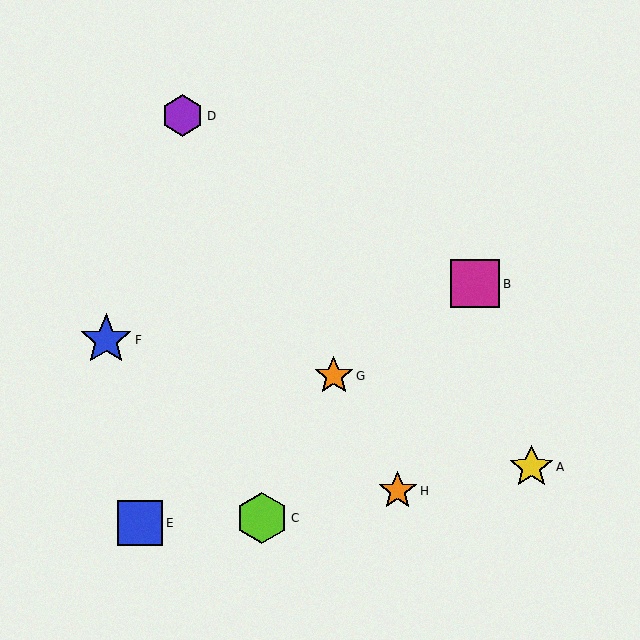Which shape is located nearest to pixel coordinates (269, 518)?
The lime hexagon (labeled C) at (262, 518) is nearest to that location.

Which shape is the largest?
The blue star (labeled F) is the largest.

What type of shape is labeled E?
Shape E is a blue square.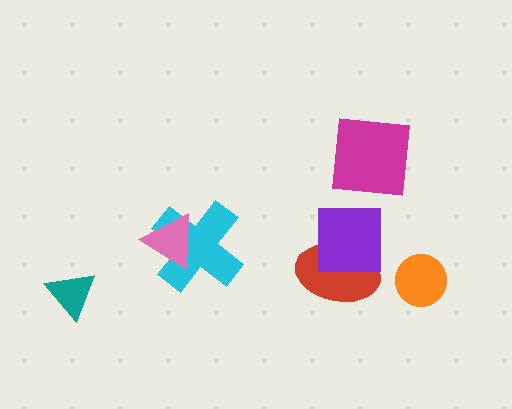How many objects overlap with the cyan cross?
1 object overlaps with the cyan cross.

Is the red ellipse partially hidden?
Yes, it is partially covered by another shape.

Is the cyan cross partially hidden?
Yes, it is partially covered by another shape.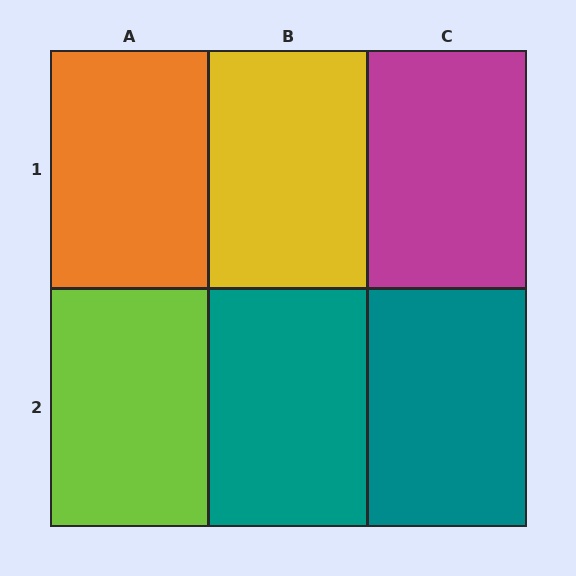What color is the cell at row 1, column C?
Magenta.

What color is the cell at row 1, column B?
Yellow.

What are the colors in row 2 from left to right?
Lime, teal, teal.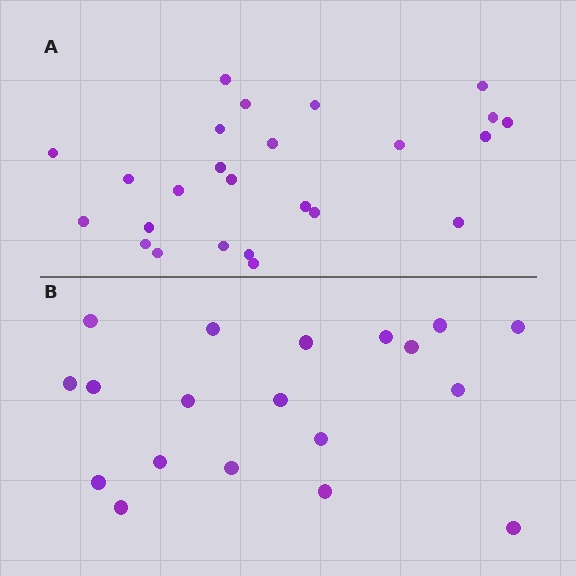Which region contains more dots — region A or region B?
Region A (the top region) has more dots.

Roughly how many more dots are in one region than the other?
Region A has about 6 more dots than region B.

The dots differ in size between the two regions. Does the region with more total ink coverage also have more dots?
No. Region B has more total ink coverage because its dots are larger, but region A actually contains more individual dots. Total area can be misleading — the number of items is what matters here.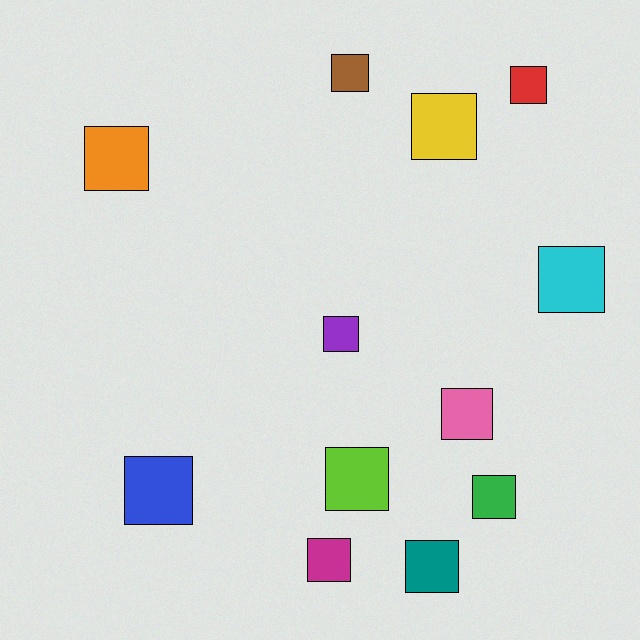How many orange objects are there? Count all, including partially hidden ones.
There is 1 orange object.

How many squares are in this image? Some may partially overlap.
There are 12 squares.